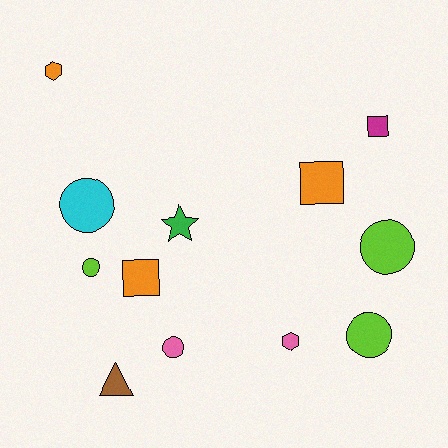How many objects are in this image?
There are 12 objects.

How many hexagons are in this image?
There are 2 hexagons.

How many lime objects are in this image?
There are 3 lime objects.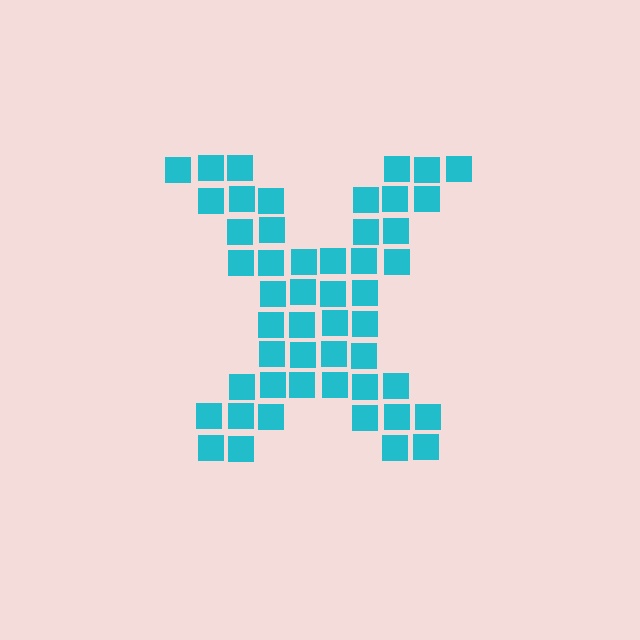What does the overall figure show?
The overall figure shows the letter X.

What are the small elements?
The small elements are squares.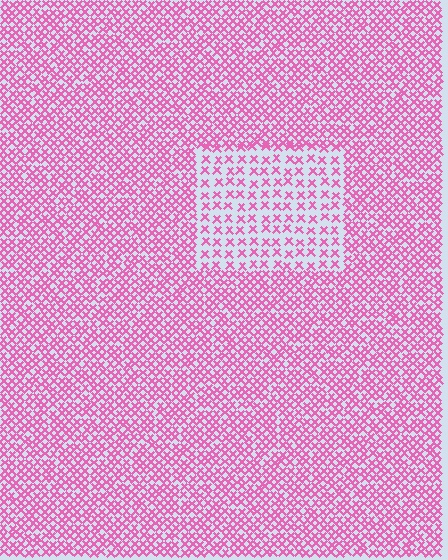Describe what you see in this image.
The image contains small pink elements arranged at two different densities. A rectangle-shaped region is visible where the elements are less densely packed than the surrounding area.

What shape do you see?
I see a rectangle.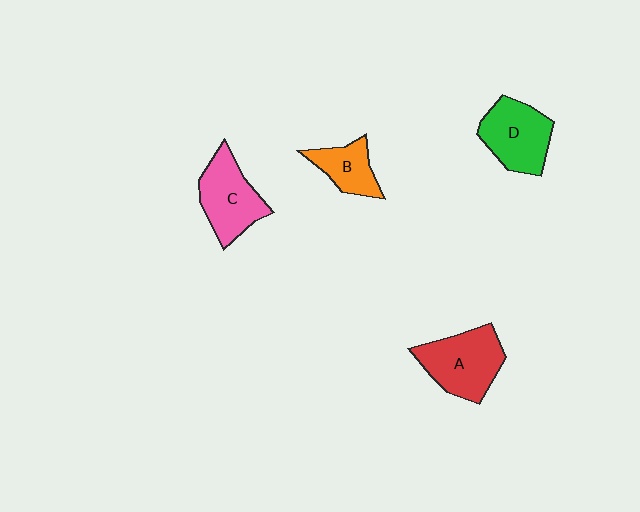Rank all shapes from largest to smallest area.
From largest to smallest: A (red), C (pink), D (green), B (orange).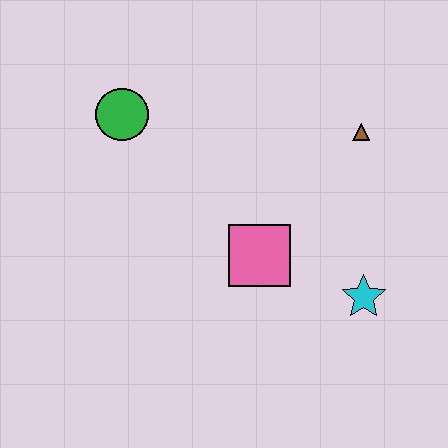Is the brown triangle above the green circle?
No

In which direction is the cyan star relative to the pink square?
The cyan star is to the right of the pink square.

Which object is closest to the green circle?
The pink square is closest to the green circle.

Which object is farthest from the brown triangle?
The green circle is farthest from the brown triangle.